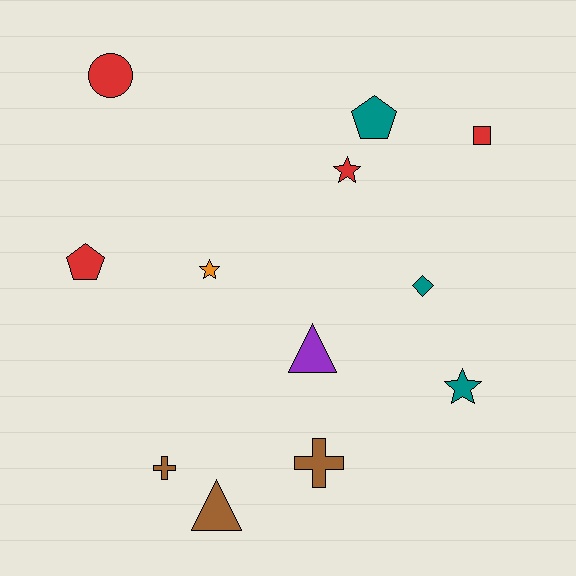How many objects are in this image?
There are 12 objects.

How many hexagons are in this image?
There are no hexagons.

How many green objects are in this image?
There are no green objects.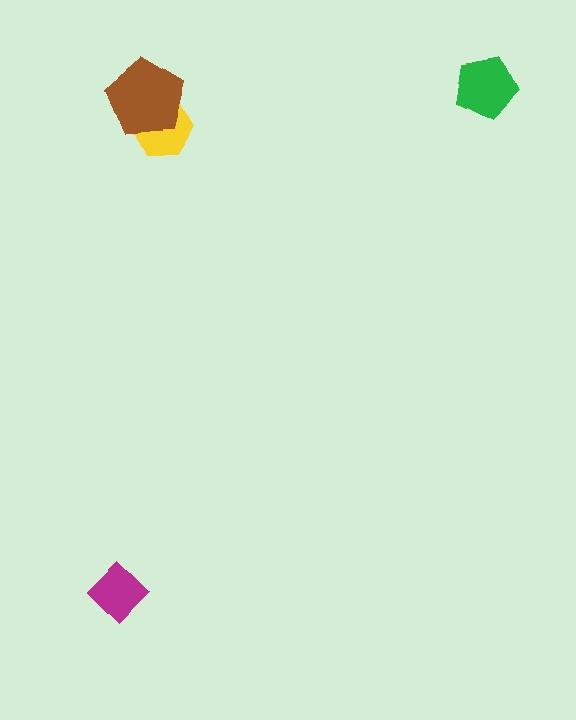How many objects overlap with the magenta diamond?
0 objects overlap with the magenta diamond.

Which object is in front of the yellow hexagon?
The brown pentagon is in front of the yellow hexagon.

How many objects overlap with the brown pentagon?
1 object overlaps with the brown pentagon.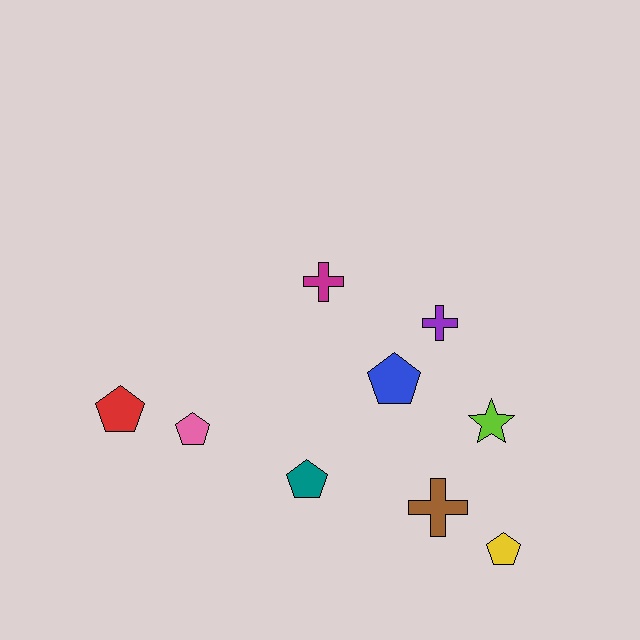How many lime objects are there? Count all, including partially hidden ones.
There is 1 lime object.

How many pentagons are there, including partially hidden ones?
There are 5 pentagons.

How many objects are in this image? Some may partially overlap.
There are 9 objects.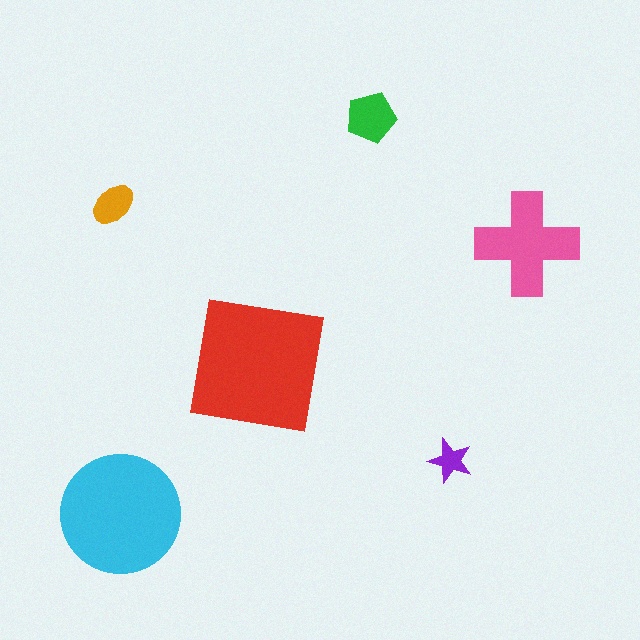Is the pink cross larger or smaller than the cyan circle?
Smaller.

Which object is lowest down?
The cyan circle is bottommost.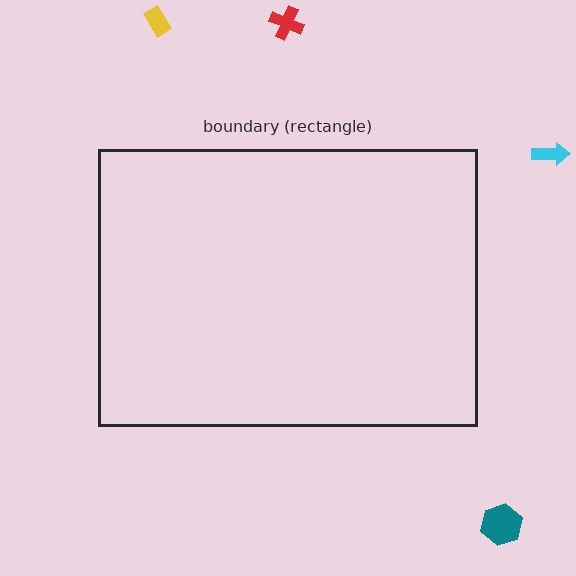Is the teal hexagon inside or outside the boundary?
Outside.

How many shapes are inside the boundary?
0 inside, 4 outside.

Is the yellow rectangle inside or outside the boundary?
Outside.